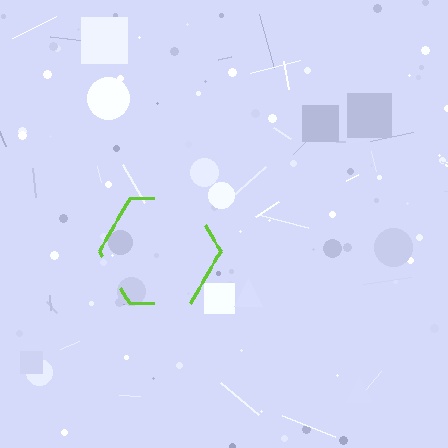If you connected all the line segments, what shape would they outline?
They would outline a hexagon.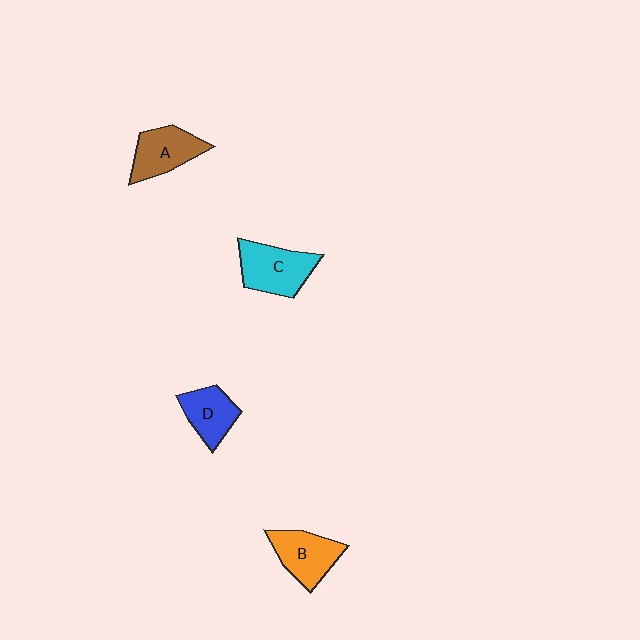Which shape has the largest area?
Shape C (cyan).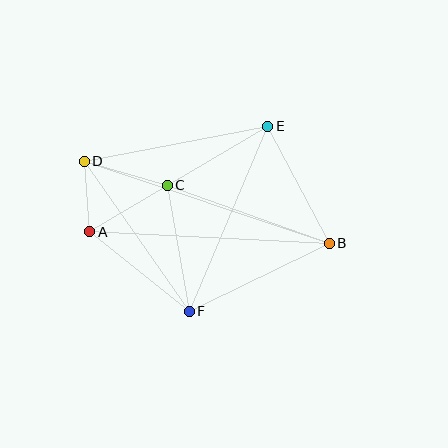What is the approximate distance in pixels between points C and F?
The distance between C and F is approximately 128 pixels.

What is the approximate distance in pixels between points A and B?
The distance between A and B is approximately 240 pixels.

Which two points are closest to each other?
Points A and D are closest to each other.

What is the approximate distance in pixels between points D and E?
The distance between D and E is approximately 186 pixels.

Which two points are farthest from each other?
Points B and D are farthest from each other.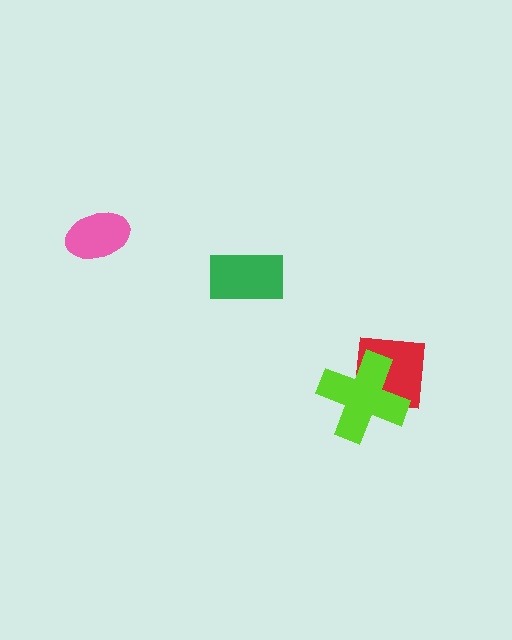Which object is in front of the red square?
The lime cross is in front of the red square.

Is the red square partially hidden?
Yes, it is partially covered by another shape.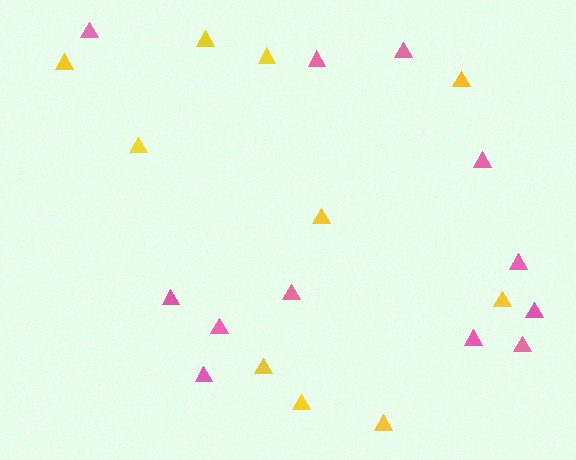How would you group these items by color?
There are 2 groups: one group of yellow triangles (10) and one group of pink triangles (12).